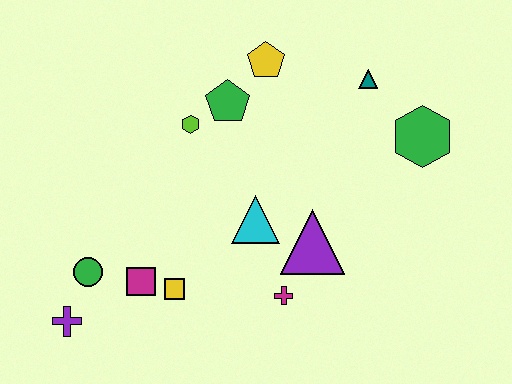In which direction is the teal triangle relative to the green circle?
The teal triangle is to the right of the green circle.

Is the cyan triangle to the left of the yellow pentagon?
Yes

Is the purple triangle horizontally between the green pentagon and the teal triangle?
Yes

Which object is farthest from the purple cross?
The green hexagon is farthest from the purple cross.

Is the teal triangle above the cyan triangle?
Yes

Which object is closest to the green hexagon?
The teal triangle is closest to the green hexagon.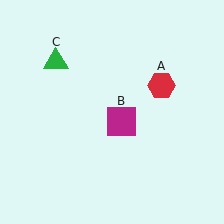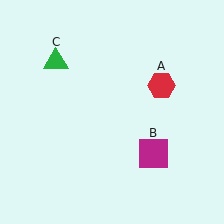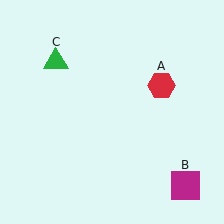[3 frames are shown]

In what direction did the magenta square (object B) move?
The magenta square (object B) moved down and to the right.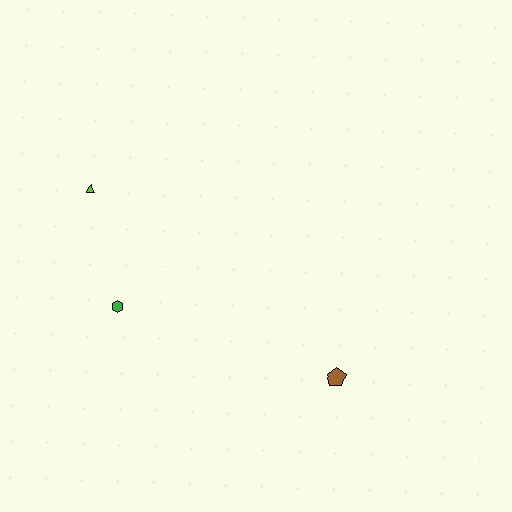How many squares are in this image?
There are no squares.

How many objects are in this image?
There are 3 objects.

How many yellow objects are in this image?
There are no yellow objects.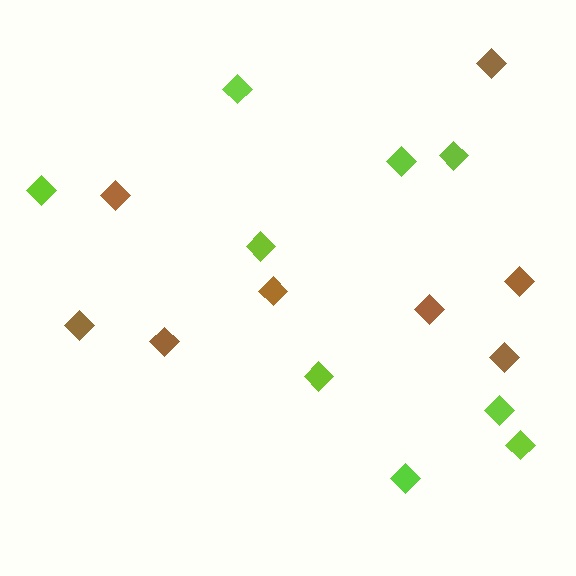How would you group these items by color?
There are 2 groups: one group of lime diamonds (9) and one group of brown diamonds (8).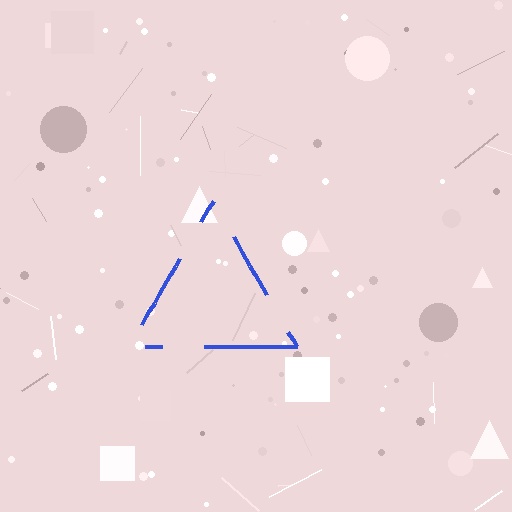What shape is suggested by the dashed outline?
The dashed outline suggests a triangle.